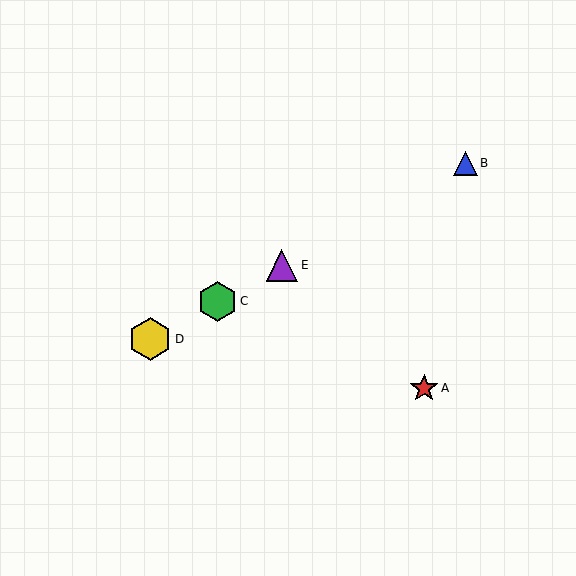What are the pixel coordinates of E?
Object E is at (282, 265).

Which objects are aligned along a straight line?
Objects B, C, D, E are aligned along a straight line.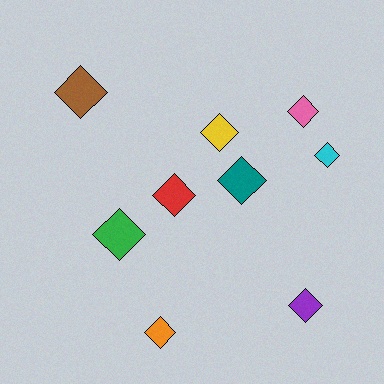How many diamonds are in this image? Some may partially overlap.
There are 9 diamonds.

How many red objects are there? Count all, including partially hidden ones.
There is 1 red object.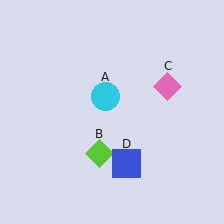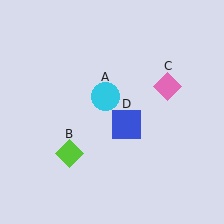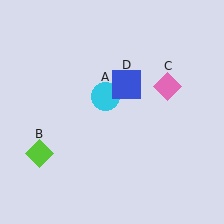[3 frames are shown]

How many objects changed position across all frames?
2 objects changed position: lime diamond (object B), blue square (object D).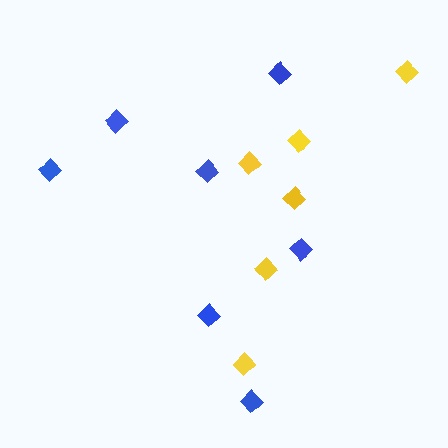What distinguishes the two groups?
There are 2 groups: one group of yellow diamonds (6) and one group of blue diamonds (7).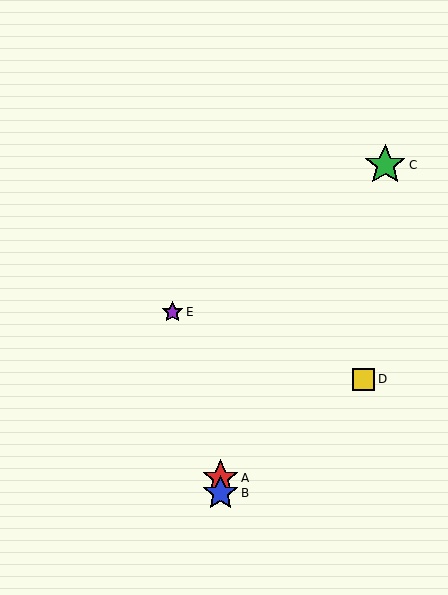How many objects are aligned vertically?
2 objects (A, B) are aligned vertically.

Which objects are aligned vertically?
Objects A, B are aligned vertically.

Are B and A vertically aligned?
Yes, both are at x≈221.